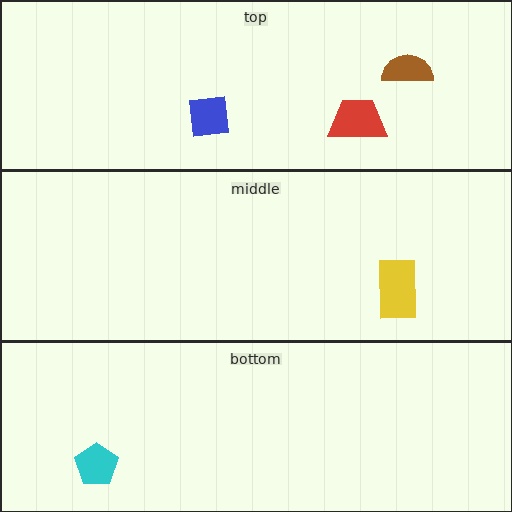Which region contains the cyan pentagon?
The bottom region.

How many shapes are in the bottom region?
1.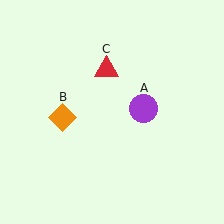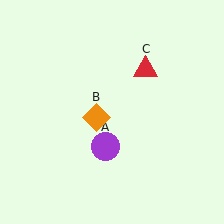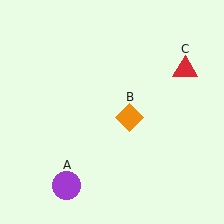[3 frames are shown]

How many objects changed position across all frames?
3 objects changed position: purple circle (object A), orange diamond (object B), red triangle (object C).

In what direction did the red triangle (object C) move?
The red triangle (object C) moved right.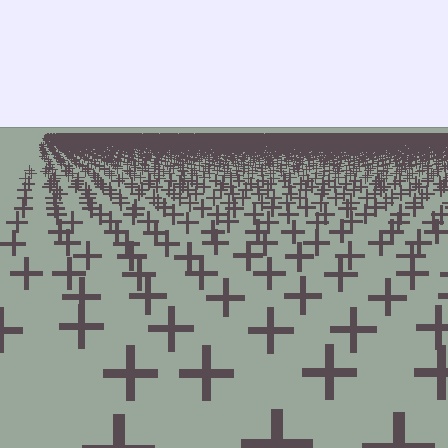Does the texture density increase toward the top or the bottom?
Density increases toward the top.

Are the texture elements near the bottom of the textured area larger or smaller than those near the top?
Larger. Near the bottom, elements are closer to the viewer and appear at a bigger on-screen size.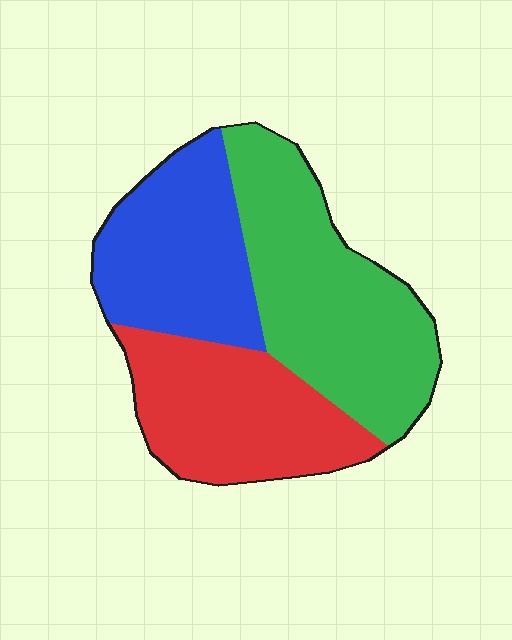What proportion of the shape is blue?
Blue covers 29% of the shape.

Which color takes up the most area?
Green, at roughly 40%.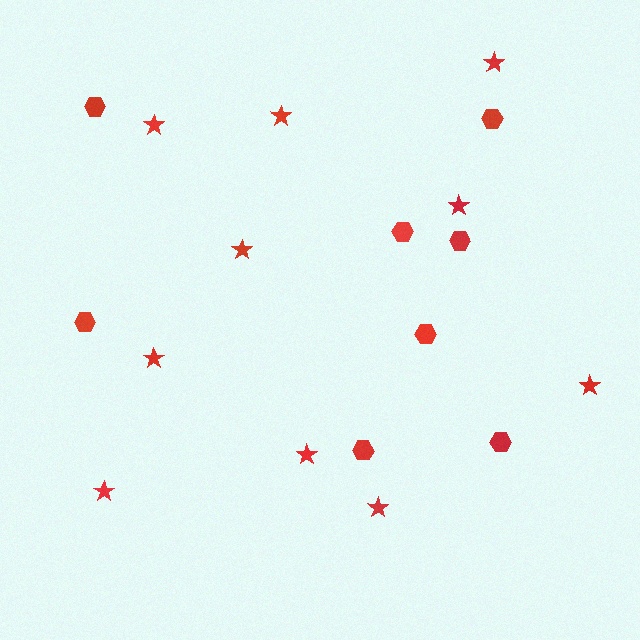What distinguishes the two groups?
There are 2 groups: one group of hexagons (8) and one group of stars (10).